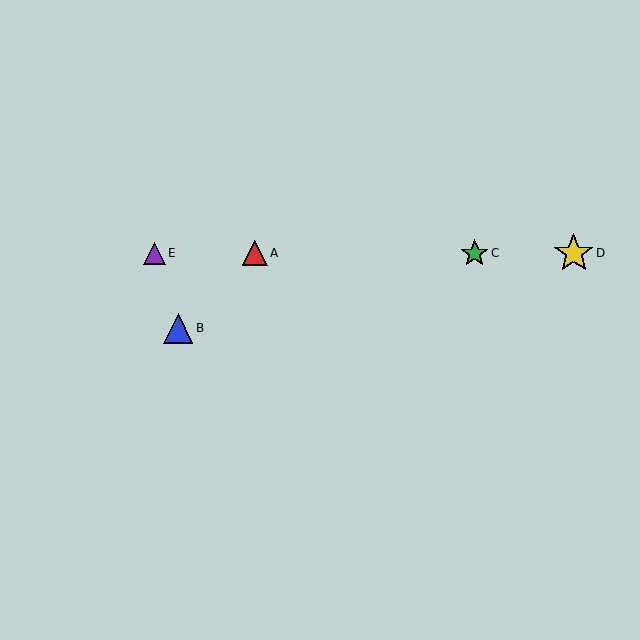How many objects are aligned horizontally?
4 objects (A, C, D, E) are aligned horizontally.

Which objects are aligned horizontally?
Objects A, C, D, E are aligned horizontally.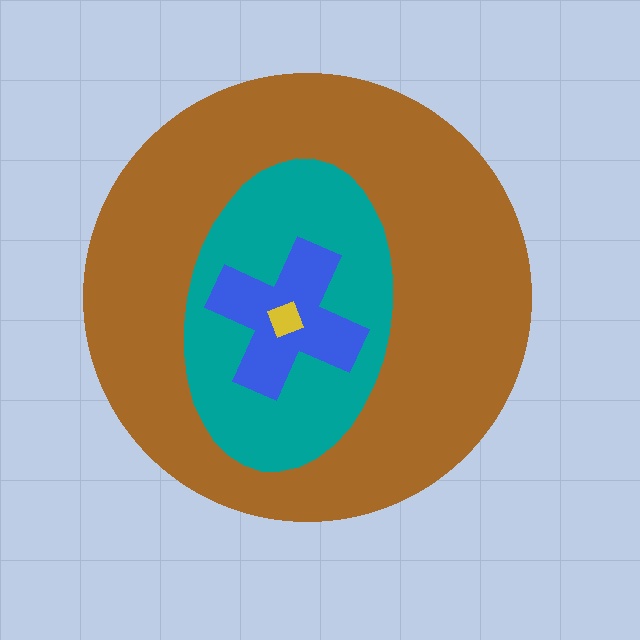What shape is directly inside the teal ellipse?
The blue cross.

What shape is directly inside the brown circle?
The teal ellipse.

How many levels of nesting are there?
4.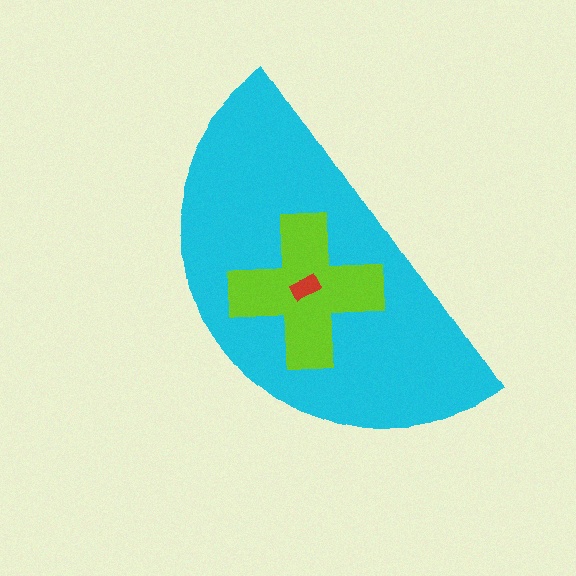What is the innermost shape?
The red rectangle.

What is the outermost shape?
The cyan semicircle.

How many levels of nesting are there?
3.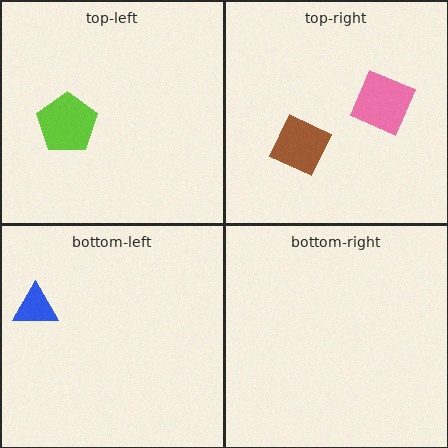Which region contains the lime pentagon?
The top-left region.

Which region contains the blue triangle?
The bottom-left region.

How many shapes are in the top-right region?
2.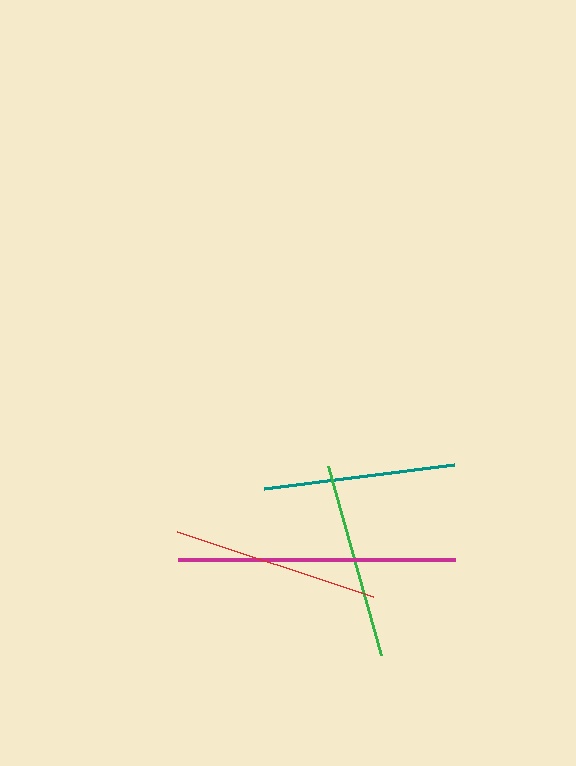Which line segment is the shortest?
The teal line is the shortest at approximately 192 pixels.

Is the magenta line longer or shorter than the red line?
The magenta line is longer than the red line.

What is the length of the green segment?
The green segment is approximately 196 pixels long.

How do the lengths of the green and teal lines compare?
The green and teal lines are approximately the same length.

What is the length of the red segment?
The red segment is approximately 206 pixels long.